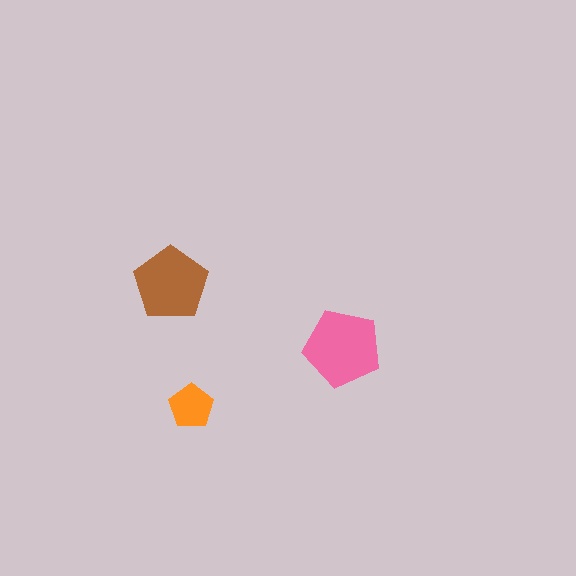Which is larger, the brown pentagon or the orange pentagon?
The brown one.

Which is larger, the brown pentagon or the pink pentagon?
The pink one.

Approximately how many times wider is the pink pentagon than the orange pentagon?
About 2 times wider.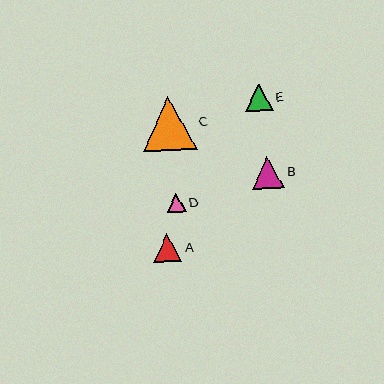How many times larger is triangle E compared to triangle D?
Triangle E is approximately 1.4 times the size of triangle D.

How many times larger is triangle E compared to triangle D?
Triangle E is approximately 1.4 times the size of triangle D.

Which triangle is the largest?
Triangle C is the largest with a size of approximately 54 pixels.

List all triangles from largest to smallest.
From largest to smallest: C, B, A, E, D.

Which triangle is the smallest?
Triangle D is the smallest with a size of approximately 19 pixels.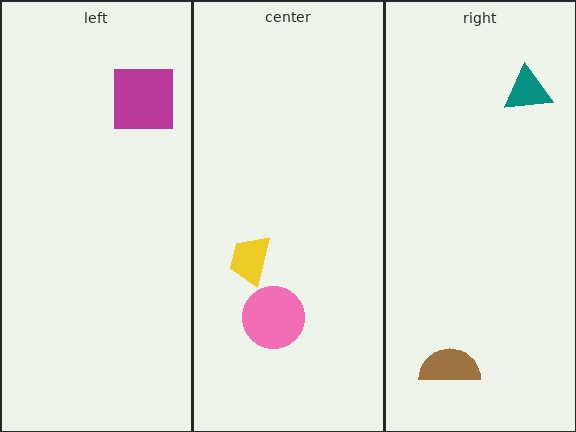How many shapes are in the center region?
2.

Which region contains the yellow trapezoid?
The center region.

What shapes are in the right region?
The brown semicircle, the teal triangle.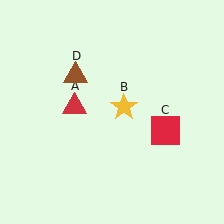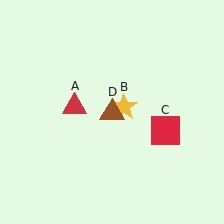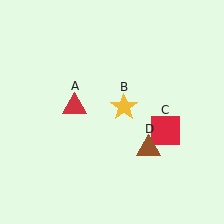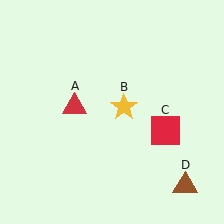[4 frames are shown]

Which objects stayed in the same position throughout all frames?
Red triangle (object A) and yellow star (object B) and red square (object C) remained stationary.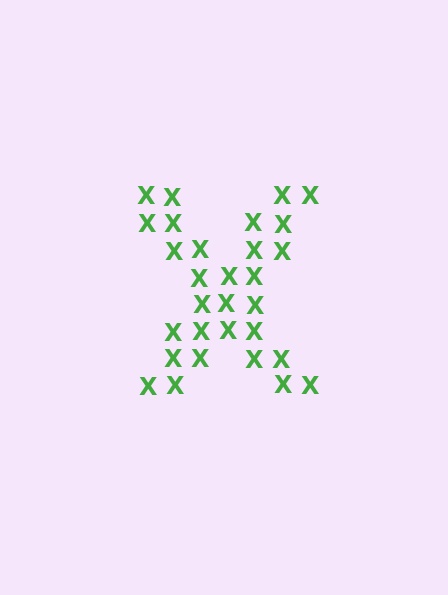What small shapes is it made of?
It is made of small letter X's.